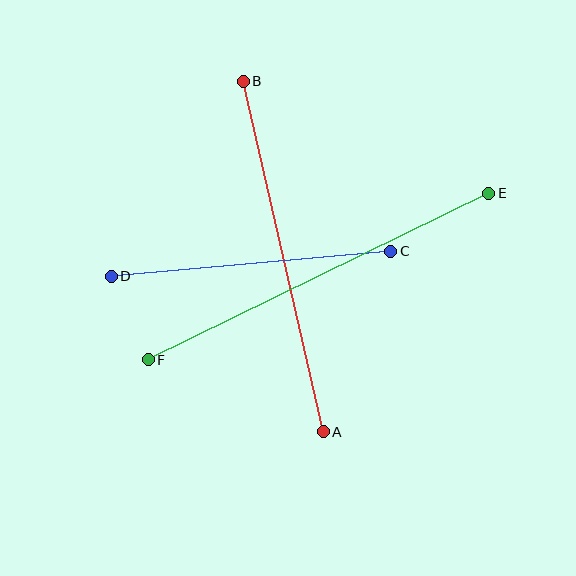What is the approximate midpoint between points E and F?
The midpoint is at approximately (319, 277) pixels.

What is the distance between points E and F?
The distance is approximately 379 pixels.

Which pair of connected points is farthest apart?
Points E and F are farthest apart.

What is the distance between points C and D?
The distance is approximately 281 pixels.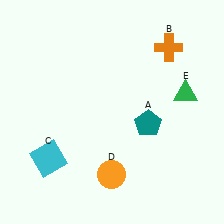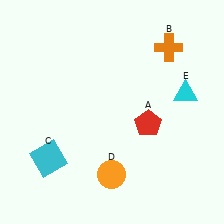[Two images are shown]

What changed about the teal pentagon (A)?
In Image 1, A is teal. In Image 2, it changed to red.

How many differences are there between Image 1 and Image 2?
There are 2 differences between the two images.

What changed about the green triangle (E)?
In Image 1, E is green. In Image 2, it changed to cyan.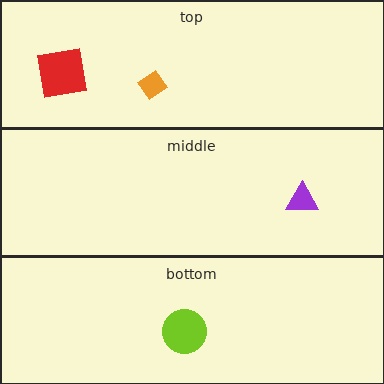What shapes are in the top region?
The orange diamond, the red square.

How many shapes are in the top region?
2.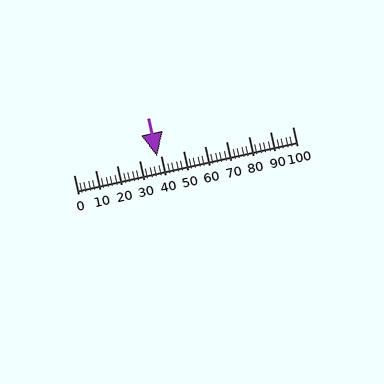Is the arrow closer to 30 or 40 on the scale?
The arrow is closer to 40.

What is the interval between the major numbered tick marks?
The major tick marks are spaced 10 units apart.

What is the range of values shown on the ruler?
The ruler shows values from 0 to 100.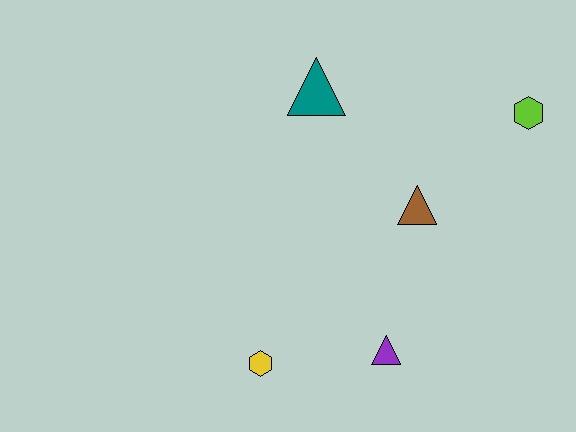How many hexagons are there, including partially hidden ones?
There are 2 hexagons.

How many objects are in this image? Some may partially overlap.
There are 5 objects.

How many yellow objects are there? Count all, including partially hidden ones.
There is 1 yellow object.